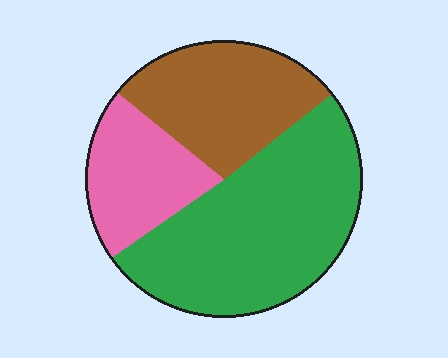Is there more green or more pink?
Green.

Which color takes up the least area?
Pink, at roughly 20%.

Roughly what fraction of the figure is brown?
Brown takes up between a sixth and a third of the figure.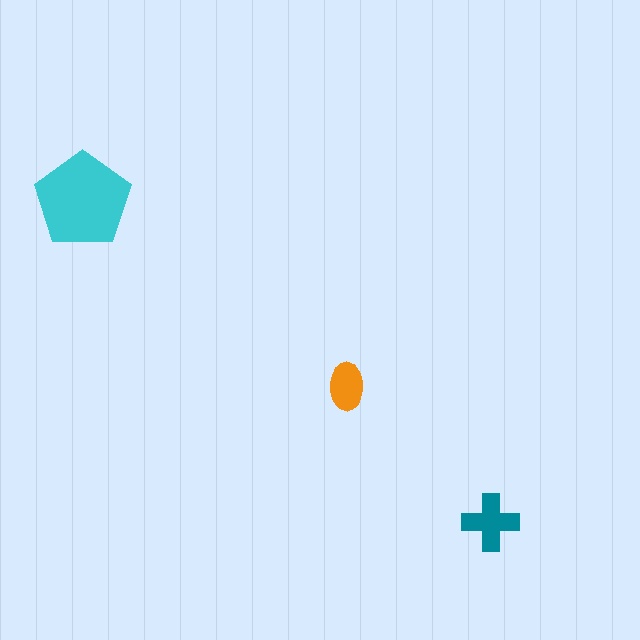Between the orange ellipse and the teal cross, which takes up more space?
The teal cross.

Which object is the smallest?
The orange ellipse.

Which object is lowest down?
The teal cross is bottommost.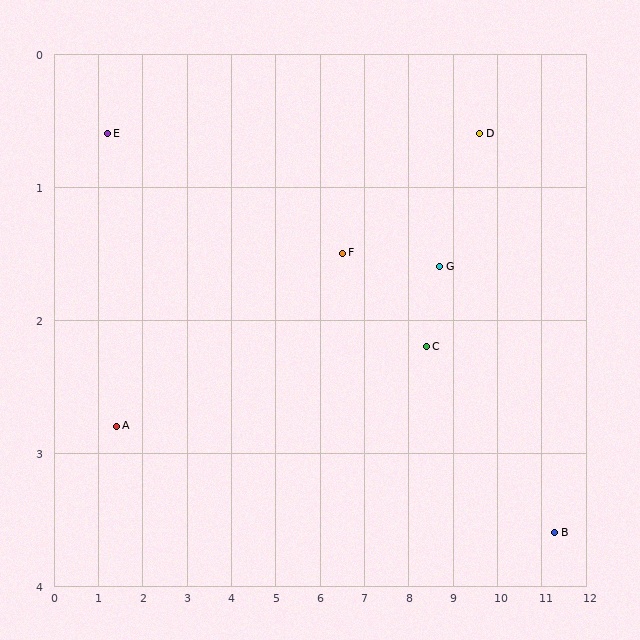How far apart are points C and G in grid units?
Points C and G are about 0.7 grid units apart.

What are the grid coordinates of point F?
Point F is at approximately (6.5, 1.5).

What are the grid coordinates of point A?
Point A is at approximately (1.4, 2.8).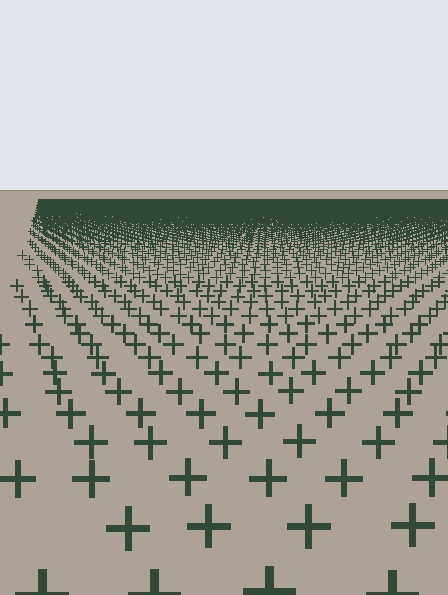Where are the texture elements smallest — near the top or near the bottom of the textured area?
Near the top.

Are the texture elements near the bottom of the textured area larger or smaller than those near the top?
Larger. Near the bottom, elements are closer to the viewer and appear at a bigger on-screen size.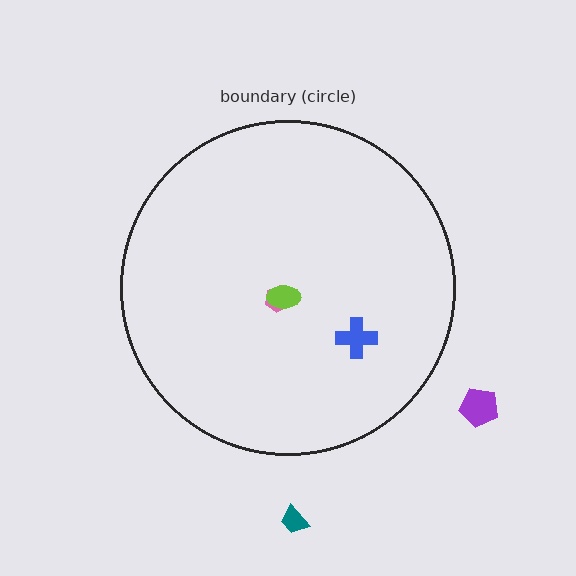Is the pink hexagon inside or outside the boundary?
Inside.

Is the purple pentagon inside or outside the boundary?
Outside.